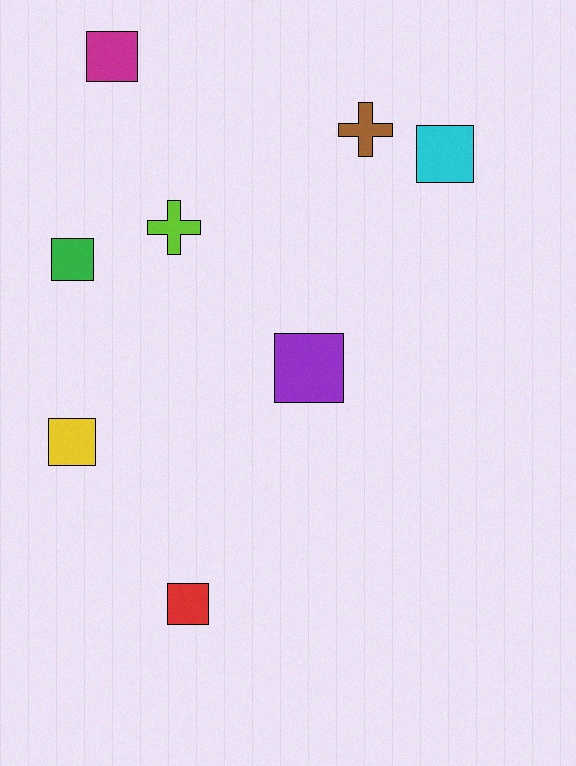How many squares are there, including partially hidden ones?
There are 6 squares.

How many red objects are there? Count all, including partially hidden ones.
There is 1 red object.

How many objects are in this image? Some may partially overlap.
There are 8 objects.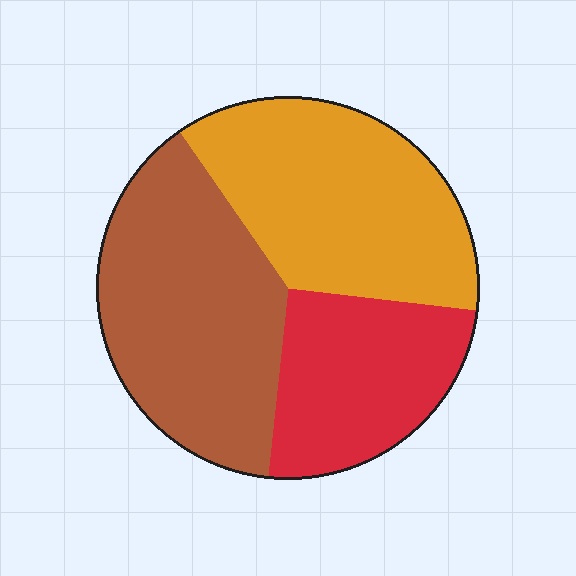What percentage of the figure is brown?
Brown covers about 40% of the figure.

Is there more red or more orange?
Orange.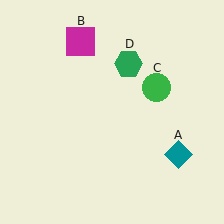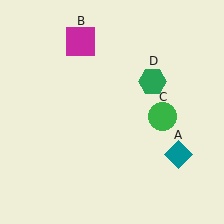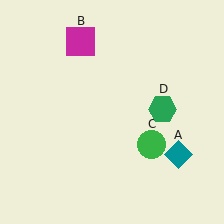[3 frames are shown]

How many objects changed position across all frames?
2 objects changed position: green circle (object C), green hexagon (object D).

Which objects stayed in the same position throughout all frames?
Teal diamond (object A) and magenta square (object B) remained stationary.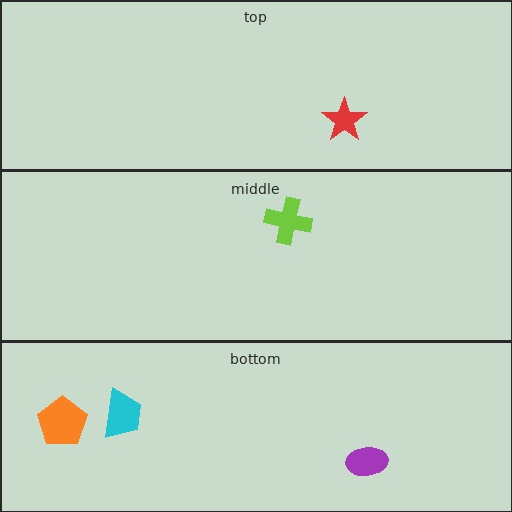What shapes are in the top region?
The red star.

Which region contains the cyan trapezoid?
The bottom region.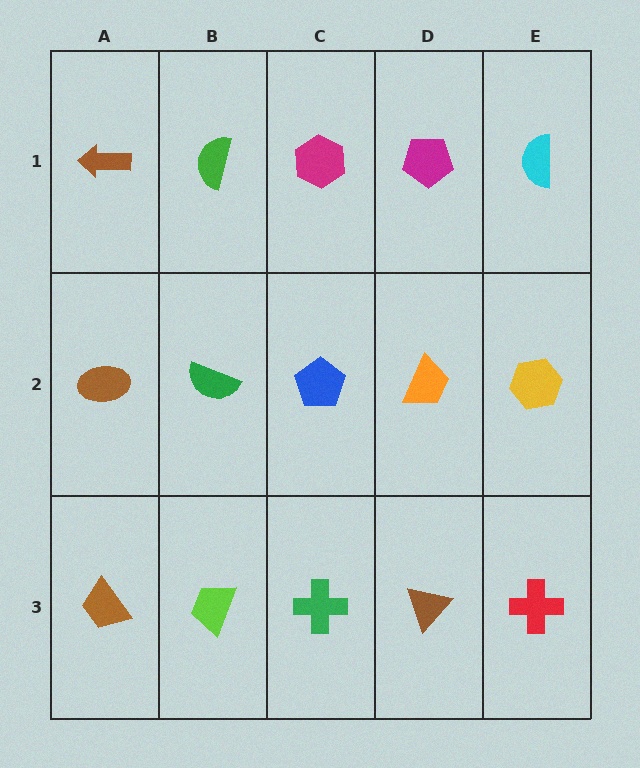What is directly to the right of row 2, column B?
A blue pentagon.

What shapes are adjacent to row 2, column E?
A cyan semicircle (row 1, column E), a red cross (row 3, column E), an orange trapezoid (row 2, column D).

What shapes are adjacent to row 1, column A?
A brown ellipse (row 2, column A), a green semicircle (row 1, column B).